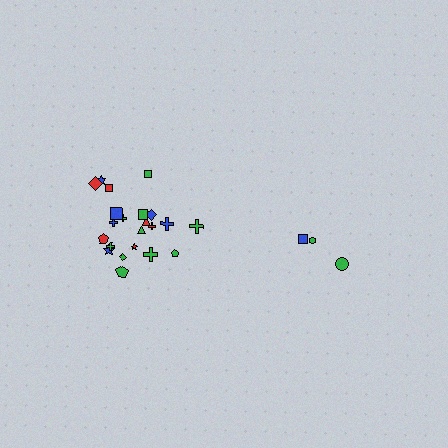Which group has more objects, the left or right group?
The left group.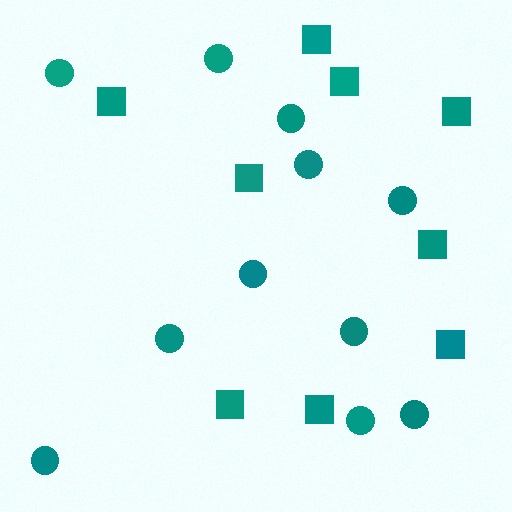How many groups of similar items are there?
There are 2 groups: one group of squares (9) and one group of circles (11).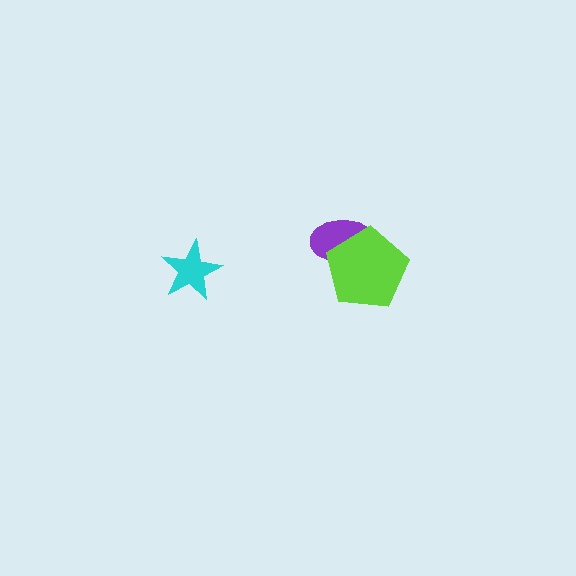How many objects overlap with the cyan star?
0 objects overlap with the cyan star.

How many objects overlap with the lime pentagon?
1 object overlaps with the lime pentagon.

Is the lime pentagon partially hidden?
No, no other shape covers it.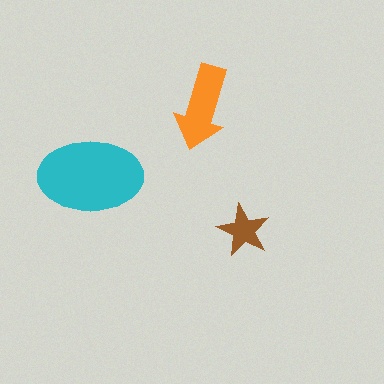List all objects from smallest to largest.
The brown star, the orange arrow, the cyan ellipse.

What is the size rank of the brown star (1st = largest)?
3rd.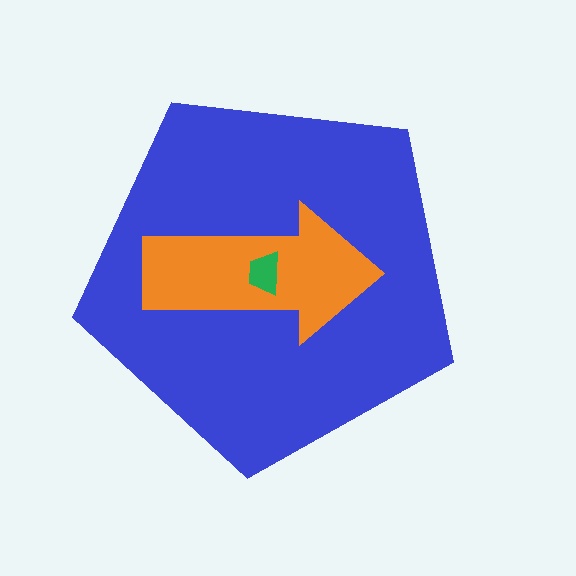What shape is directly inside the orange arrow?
The green trapezoid.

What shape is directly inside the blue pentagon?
The orange arrow.